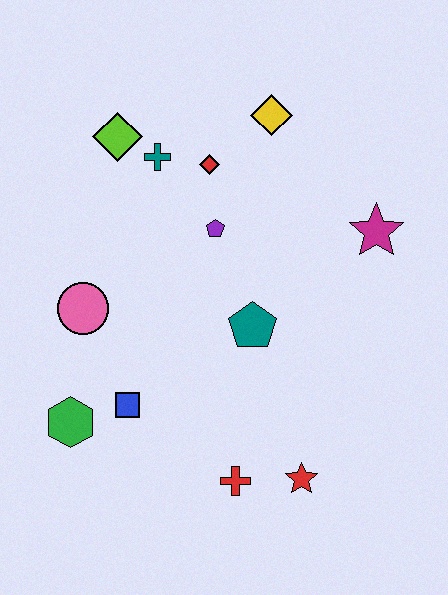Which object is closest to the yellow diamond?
The red diamond is closest to the yellow diamond.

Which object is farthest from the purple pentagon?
The red star is farthest from the purple pentagon.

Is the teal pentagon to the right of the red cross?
Yes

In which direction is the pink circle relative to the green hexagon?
The pink circle is above the green hexagon.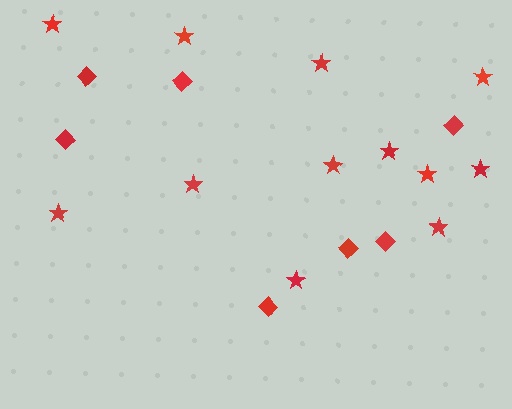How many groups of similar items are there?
There are 2 groups: one group of stars (12) and one group of diamonds (7).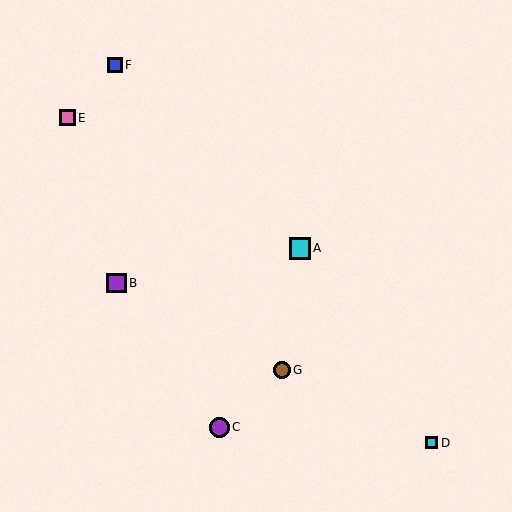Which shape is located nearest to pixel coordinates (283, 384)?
The brown circle (labeled G) at (282, 370) is nearest to that location.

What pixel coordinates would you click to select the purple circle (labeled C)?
Click at (219, 427) to select the purple circle C.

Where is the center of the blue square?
The center of the blue square is at (115, 65).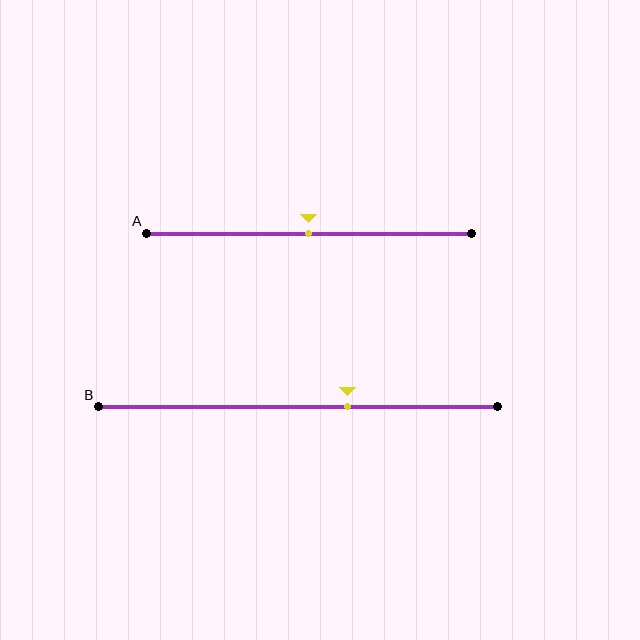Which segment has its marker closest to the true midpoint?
Segment A has its marker closest to the true midpoint.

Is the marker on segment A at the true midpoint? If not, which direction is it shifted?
Yes, the marker on segment A is at the true midpoint.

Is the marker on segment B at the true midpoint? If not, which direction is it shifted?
No, the marker on segment B is shifted to the right by about 12% of the segment length.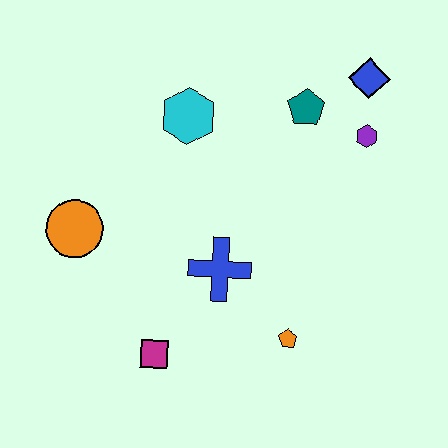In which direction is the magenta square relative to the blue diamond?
The magenta square is below the blue diamond.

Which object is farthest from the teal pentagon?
The magenta square is farthest from the teal pentagon.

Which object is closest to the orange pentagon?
The blue cross is closest to the orange pentagon.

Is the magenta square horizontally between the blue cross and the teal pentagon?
No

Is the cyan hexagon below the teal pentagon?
Yes